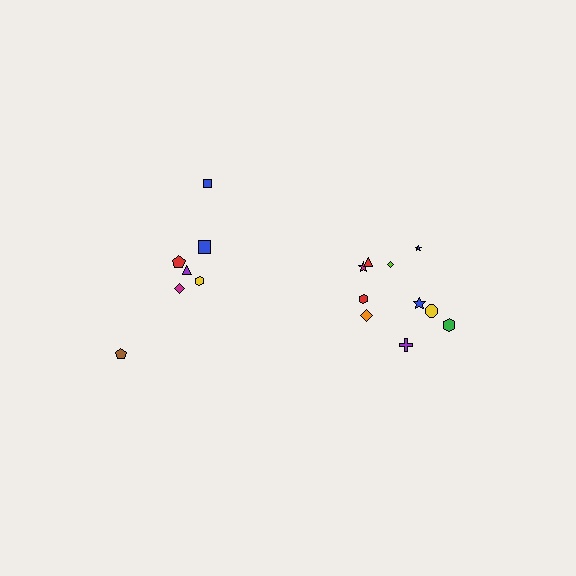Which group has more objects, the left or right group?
The right group.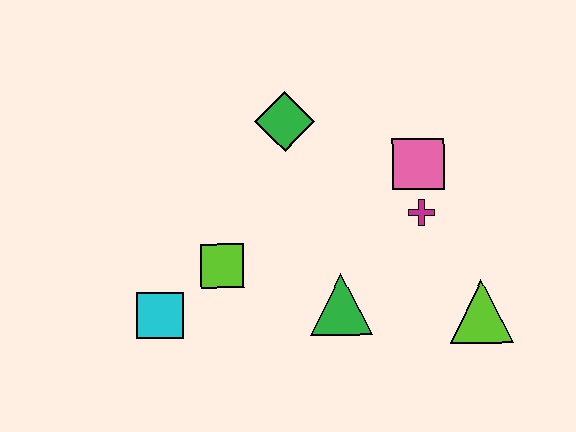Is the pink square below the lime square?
No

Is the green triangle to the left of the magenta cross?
Yes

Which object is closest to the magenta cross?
The pink square is closest to the magenta cross.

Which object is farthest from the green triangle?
The green diamond is farthest from the green triangle.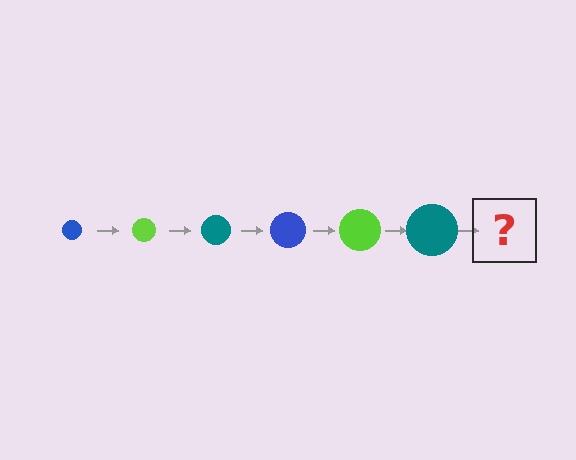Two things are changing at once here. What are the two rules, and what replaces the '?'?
The two rules are that the circle grows larger each step and the color cycles through blue, lime, and teal. The '?' should be a blue circle, larger than the previous one.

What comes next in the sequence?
The next element should be a blue circle, larger than the previous one.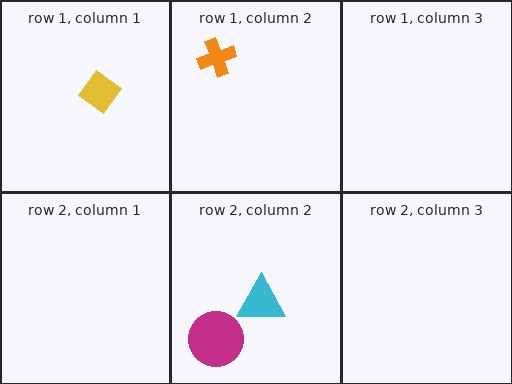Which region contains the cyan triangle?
The row 2, column 2 region.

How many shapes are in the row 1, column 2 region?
1.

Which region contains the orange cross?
The row 1, column 2 region.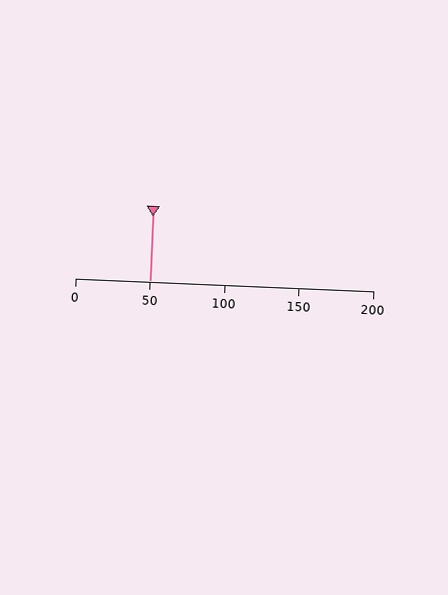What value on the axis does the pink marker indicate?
The marker indicates approximately 50.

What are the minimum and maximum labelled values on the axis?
The axis runs from 0 to 200.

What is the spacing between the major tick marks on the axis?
The major ticks are spaced 50 apart.